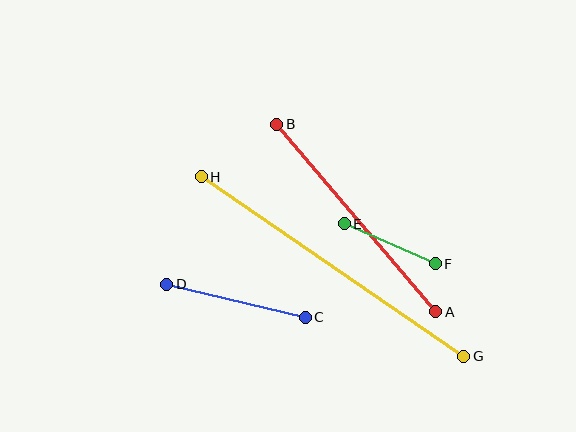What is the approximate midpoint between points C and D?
The midpoint is at approximately (236, 301) pixels.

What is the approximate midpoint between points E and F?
The midpoint is at approximately (390, 244) pixels.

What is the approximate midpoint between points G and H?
The midpoint is at approximately (332, 267) pixels.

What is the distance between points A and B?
The distance is approximately 246 pixels.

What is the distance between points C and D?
The distance is approximately 142 pixels.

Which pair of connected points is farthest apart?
Points G and H are farthest apart.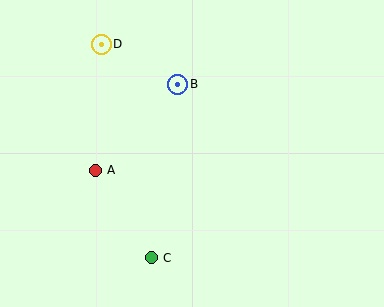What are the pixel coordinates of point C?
Point C is at (151, 258).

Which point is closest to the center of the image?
Point B at (178, 84) is closest to the center.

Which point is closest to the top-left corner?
Point D is closest to the top-left corner.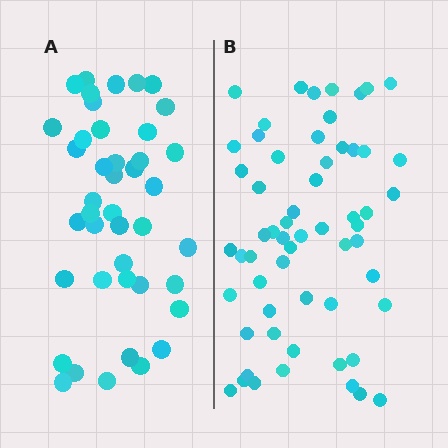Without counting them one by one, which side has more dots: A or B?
Region B (the right region) has more dots.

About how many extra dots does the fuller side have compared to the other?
Region B has approximately 15 more dots than region A.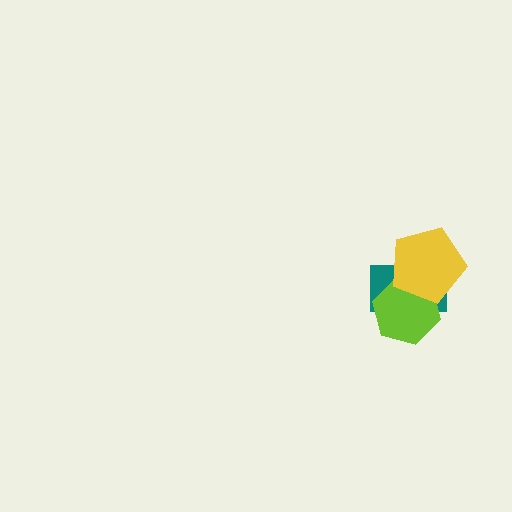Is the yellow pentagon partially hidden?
No, no other shape covers it.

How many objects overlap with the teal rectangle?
2 objects overlap with the teal rectangle.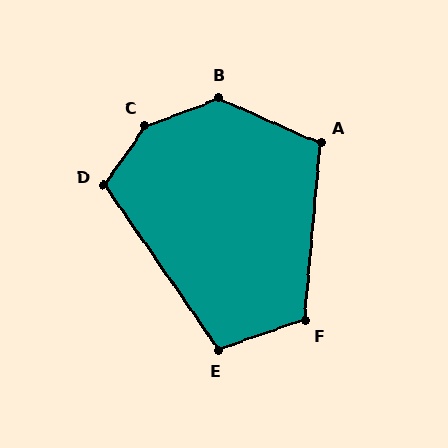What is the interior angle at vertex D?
Approximately 111 degrees (obtuse).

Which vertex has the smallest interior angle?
E, at approximately 106 degrees.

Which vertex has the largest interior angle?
C, at approximately 145 degrees.